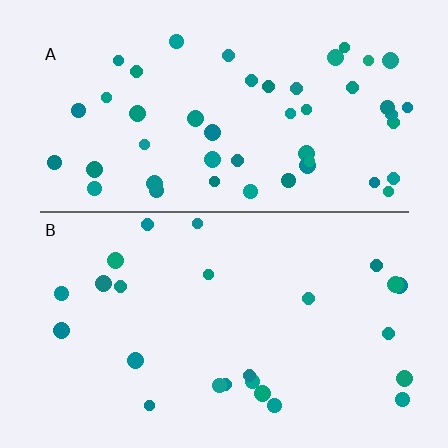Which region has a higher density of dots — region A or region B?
A (the top).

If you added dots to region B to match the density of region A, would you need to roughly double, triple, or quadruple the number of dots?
Approximately double.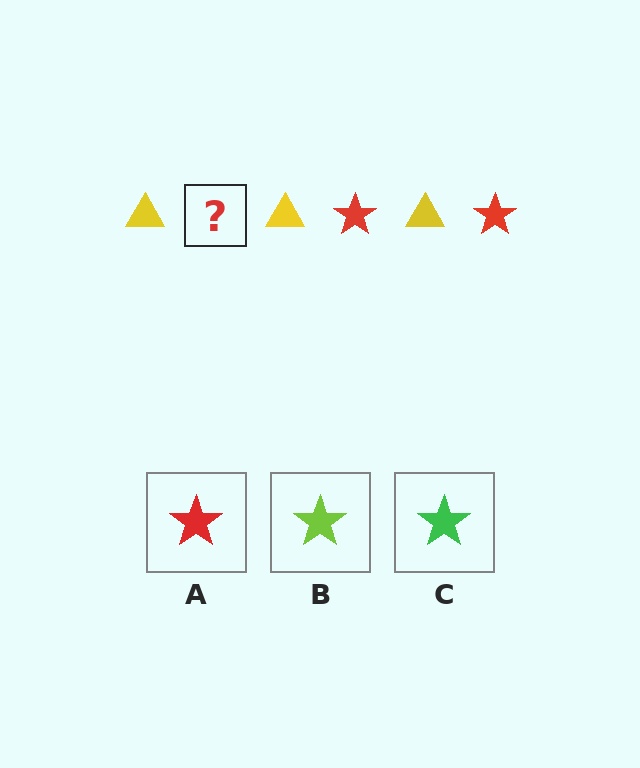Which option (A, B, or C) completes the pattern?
A.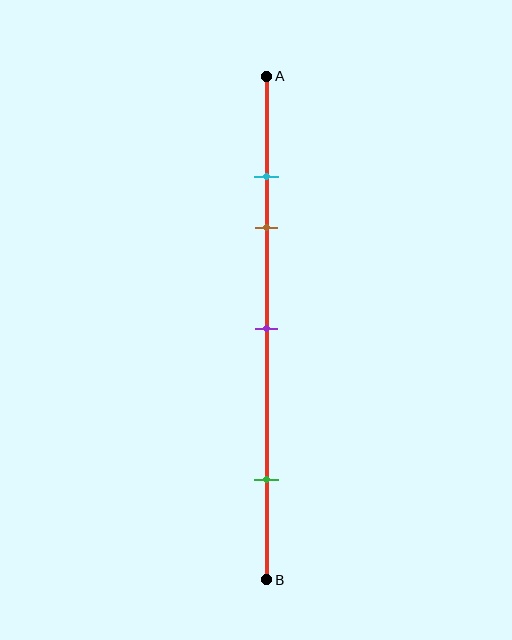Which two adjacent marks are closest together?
The cyan and brown marks are the closest adjacent pair.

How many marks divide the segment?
There are 4 marks dividing the segment.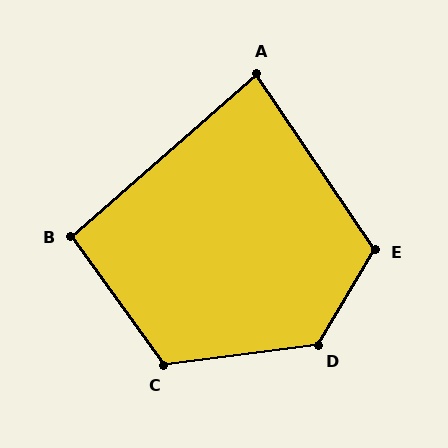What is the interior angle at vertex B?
Approximately 95 degrees (obtuse).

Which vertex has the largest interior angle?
D, at approximately 128 degrees.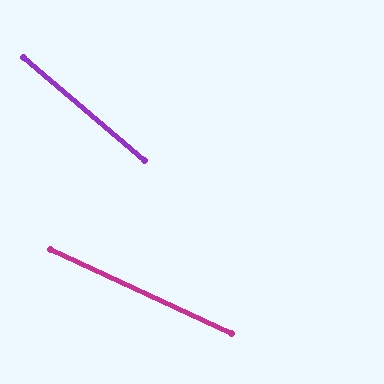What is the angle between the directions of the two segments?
Approximately 16 degrees.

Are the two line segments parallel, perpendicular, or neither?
Neither parallel nor perpendicular — they differ by about 16°.